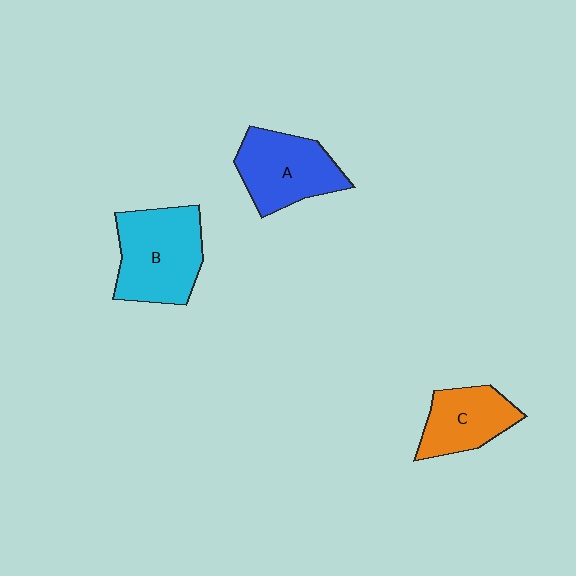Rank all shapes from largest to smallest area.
From largest to smallest: B (cyan), A (blue), C (orange).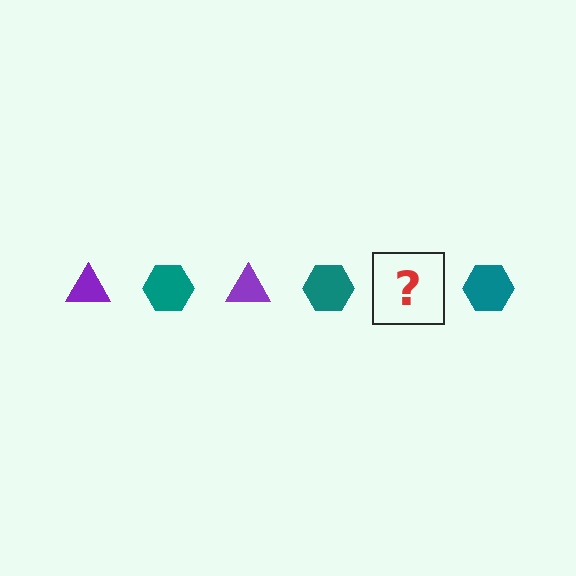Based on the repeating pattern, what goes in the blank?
The blank should be a purple triangle.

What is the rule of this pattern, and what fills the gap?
The rule is that the pattern alternates between purple triangle and teal hexagon. The gap should be filled with a purple triangle.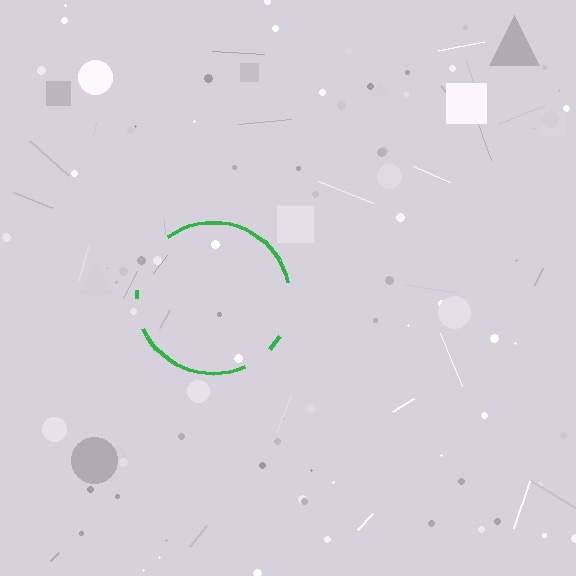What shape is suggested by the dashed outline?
The dashed outline suggests a circle.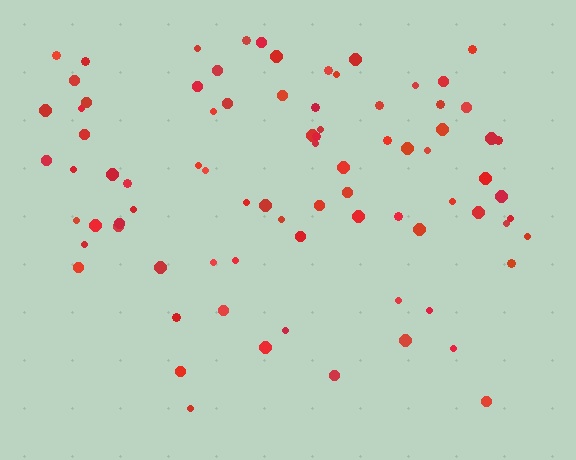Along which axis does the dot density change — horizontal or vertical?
Vertical.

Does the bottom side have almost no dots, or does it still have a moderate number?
Still a moderate number, just noticeably fewer than the top.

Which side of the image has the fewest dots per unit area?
The bottom.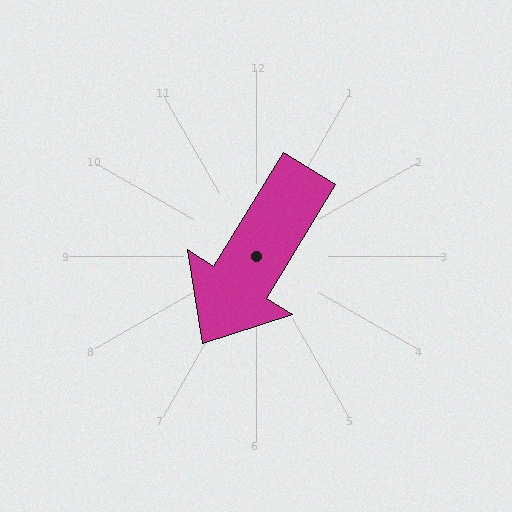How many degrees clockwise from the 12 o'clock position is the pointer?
Approximately 212 degrees.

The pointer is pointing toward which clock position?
Roughly 7 o'clock.